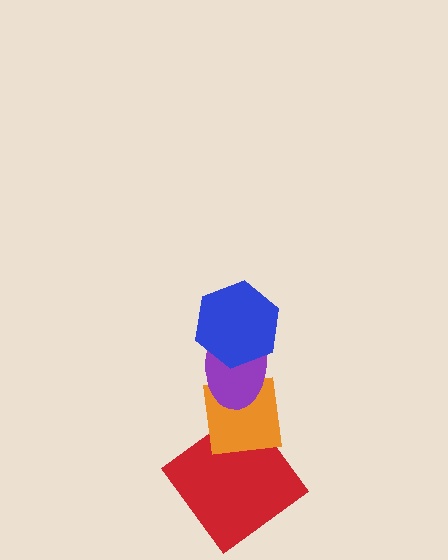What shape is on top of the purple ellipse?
The blue hexagon is on top of the purple ellipse.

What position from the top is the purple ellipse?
The purple ellipse is 2nd from the top.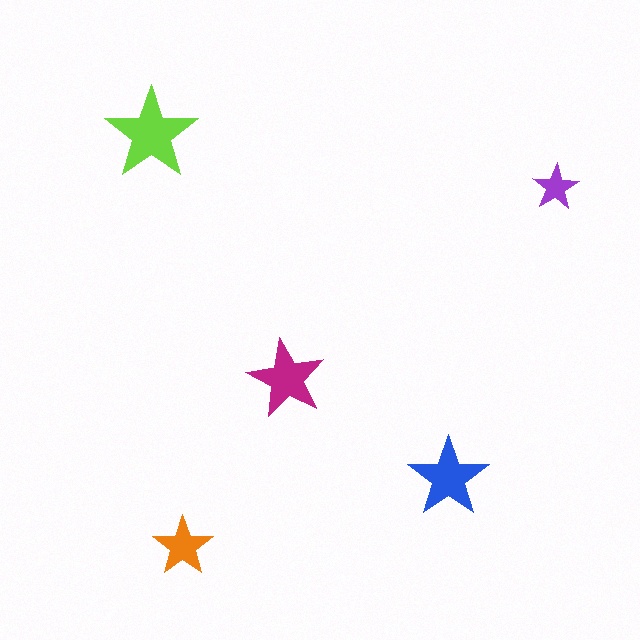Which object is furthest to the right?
The purple star is rightmost.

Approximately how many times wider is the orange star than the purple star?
About 1.5 times wider.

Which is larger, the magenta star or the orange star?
The magenta one.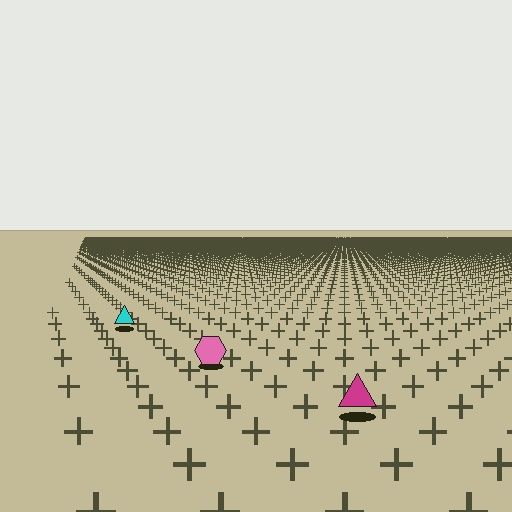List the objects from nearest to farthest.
From nearest to farthest: the magenta triangle, the pink hexagon, the cyan triangle.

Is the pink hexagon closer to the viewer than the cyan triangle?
Yes. The pink hexagon is closer — you can tell from the texture gradient: the ground texture is coarser near it.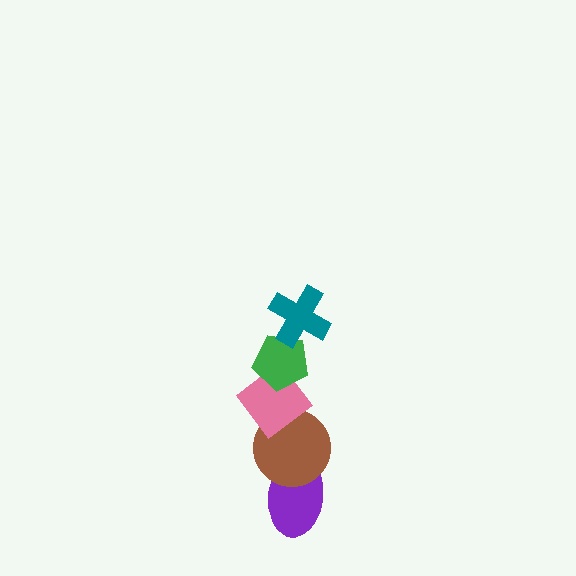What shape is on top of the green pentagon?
The teal cross is on top of the green pentagon.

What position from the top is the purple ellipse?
The purple ellipse is 5th from the top.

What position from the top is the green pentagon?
The green pentagon is 2nd from the top.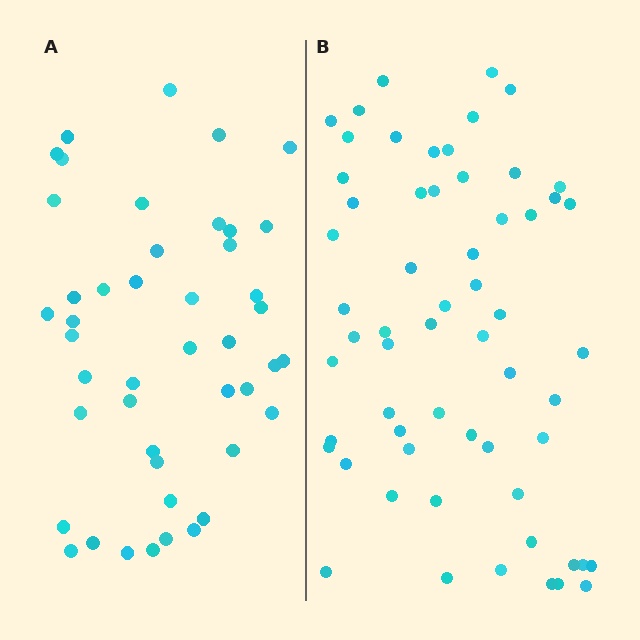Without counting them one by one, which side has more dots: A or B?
Region B (the right region) has more dots.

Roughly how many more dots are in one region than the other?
Region B has approximately 15 more dots than region A.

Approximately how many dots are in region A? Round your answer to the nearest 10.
About 40 dots. (The exact count is 45, which rounds to 40.)